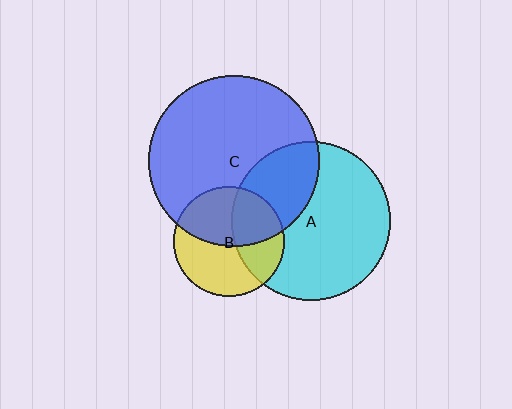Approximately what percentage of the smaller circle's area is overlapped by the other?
Approximately 30%.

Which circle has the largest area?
Circle C (blue).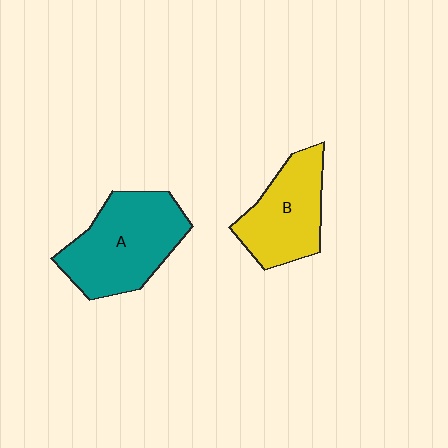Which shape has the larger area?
Shape A (teal).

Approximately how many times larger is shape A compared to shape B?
Approximately 1.3 times.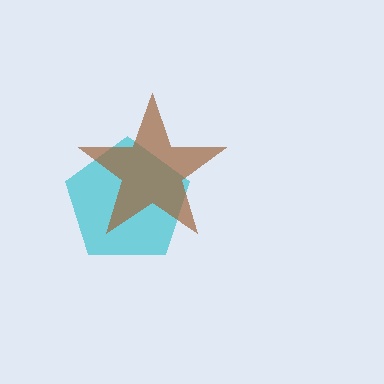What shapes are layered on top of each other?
The layered shapes are: a cyan pentagon, a brown star.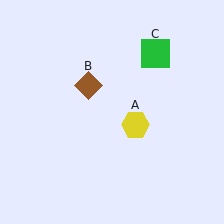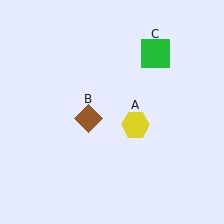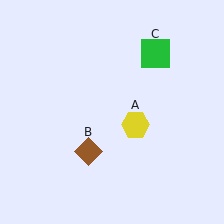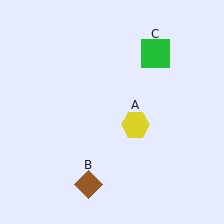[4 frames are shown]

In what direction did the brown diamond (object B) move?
The brown diamond (object B) moved down.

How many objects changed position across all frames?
1 object changed position: brown diamond (object B).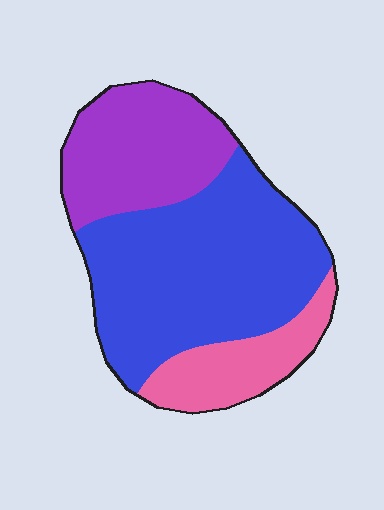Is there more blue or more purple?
Blue.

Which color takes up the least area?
Pink, at roughly 15%.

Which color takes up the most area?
Blue, at roughly 55%.